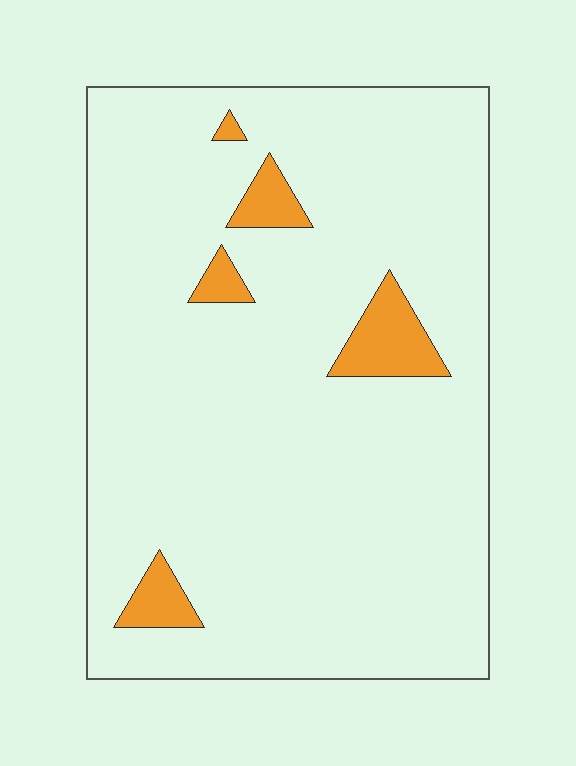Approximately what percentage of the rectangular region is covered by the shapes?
Approximately 5%.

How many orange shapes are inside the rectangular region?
5.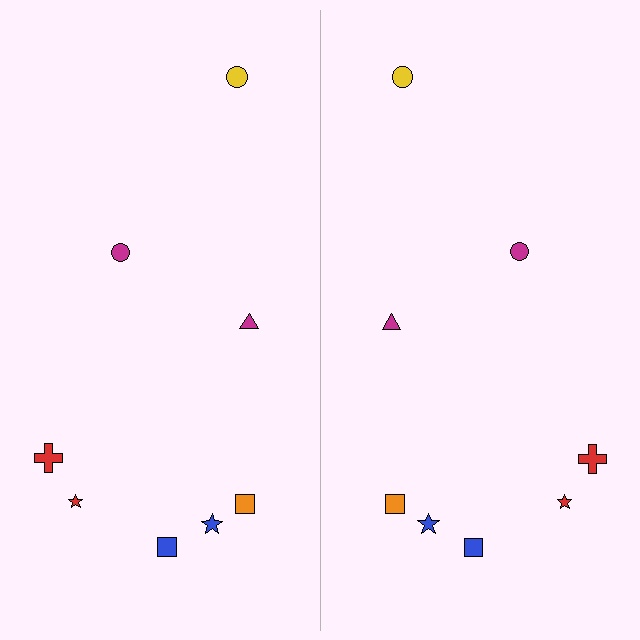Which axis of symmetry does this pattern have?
The pattern has a vertical axis of symmetry running through the center of the image.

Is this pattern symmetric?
Yes, this pattern has bilateral (reflection) symmetry.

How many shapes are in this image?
There are 16 shapes in this image.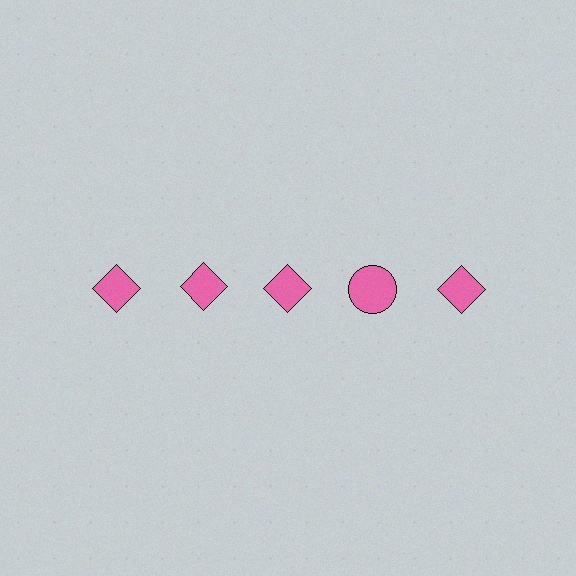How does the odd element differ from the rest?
It has a different shape: circle instead of diamond.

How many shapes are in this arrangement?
There are 5 shapes arranged in a grid pattern.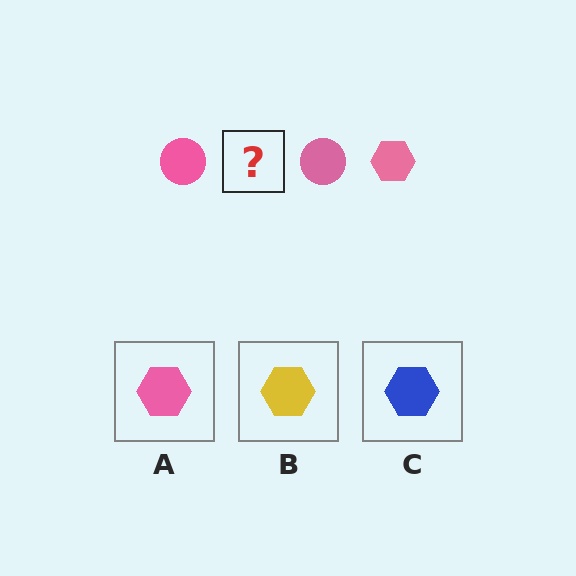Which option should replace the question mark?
Option A.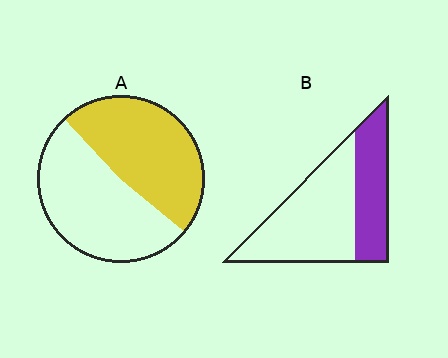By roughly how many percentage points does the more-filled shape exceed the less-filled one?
By roughly 10 percentage points (A over B).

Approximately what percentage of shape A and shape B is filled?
A is approximately 50% and B is approximately 35%.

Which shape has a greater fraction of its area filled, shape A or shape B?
Shape A.